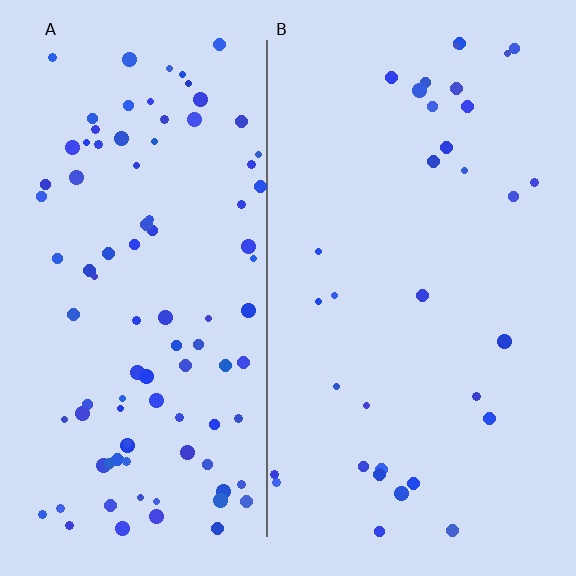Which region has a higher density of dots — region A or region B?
A (the left).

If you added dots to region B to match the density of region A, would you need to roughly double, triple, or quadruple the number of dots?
Approximately triple.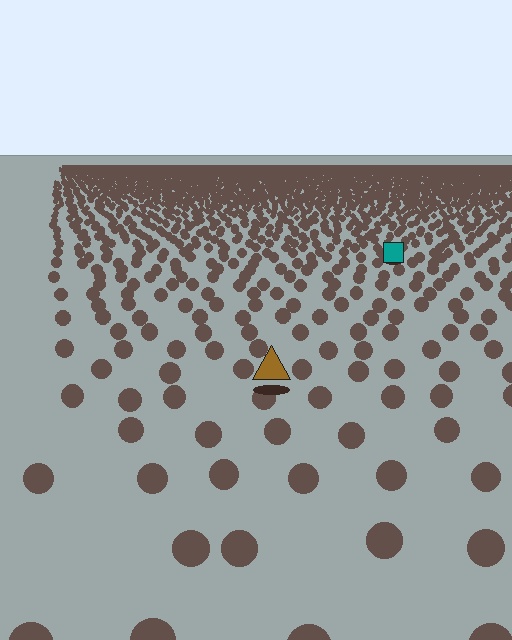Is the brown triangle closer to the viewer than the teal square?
Yes. The brown triangle is closer — you can tell from the texture gradient: the ground texture is coarser near it.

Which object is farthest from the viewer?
The teal square is farthest from the viewer. It appears smaller and the ground texture around it is denser.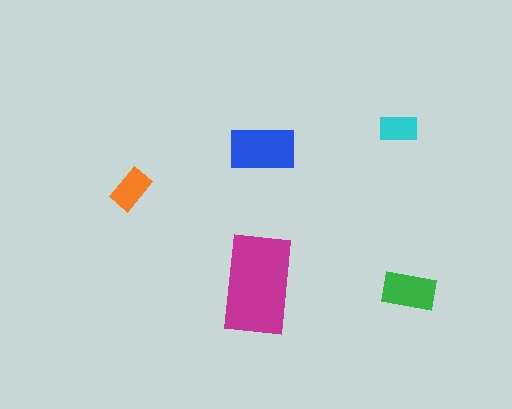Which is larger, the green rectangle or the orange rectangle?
The green one.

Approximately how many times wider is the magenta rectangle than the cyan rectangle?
About 2.5 times wider.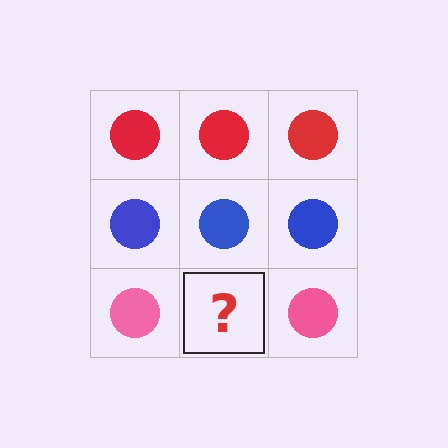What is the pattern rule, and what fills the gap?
The rule is that each row has a consistent color. The gap should be filled with a pink circle.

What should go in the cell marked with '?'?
The missing cell should contain a pink circle.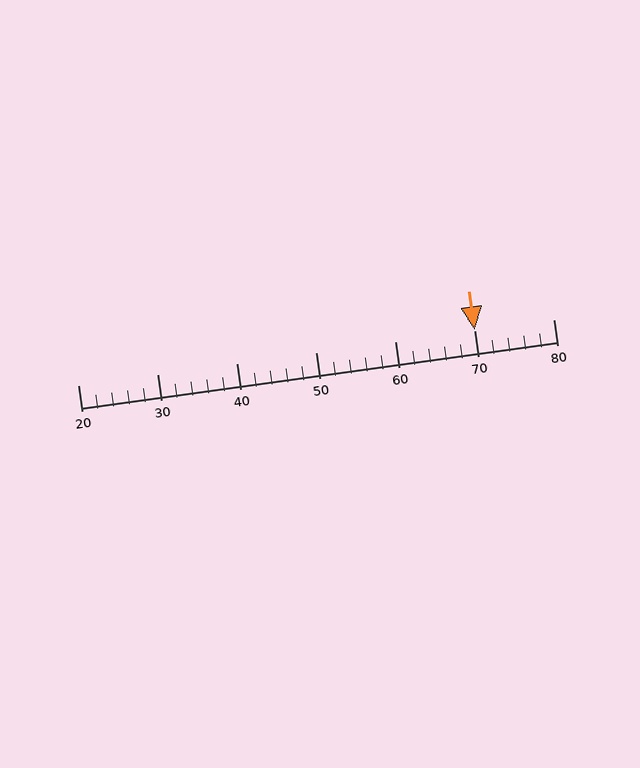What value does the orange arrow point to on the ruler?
The orange arrow points to approximately 70.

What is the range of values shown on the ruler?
The ruler shows values from 20 to 80.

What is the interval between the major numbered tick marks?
The major tick marks are spaced 10 units apart.